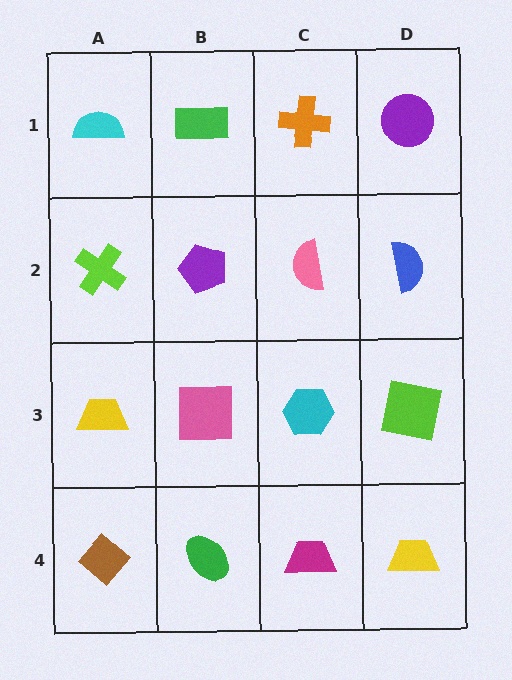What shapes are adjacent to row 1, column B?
A purple pentagon (row 2, column B), a cyan semicircle (row 1, column A), an orange cross (row 1, column C).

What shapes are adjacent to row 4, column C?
A cyan hexagon (row 3, column C), a green ellipse (row 4, column B), a yellow trapezoid (row 4, column D).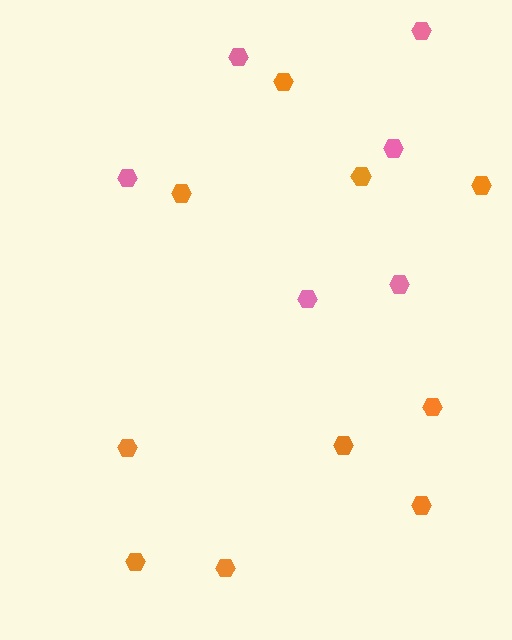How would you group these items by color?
There are 2 groups: one group of pink hexagons (6) and one group of orange hexagons (10).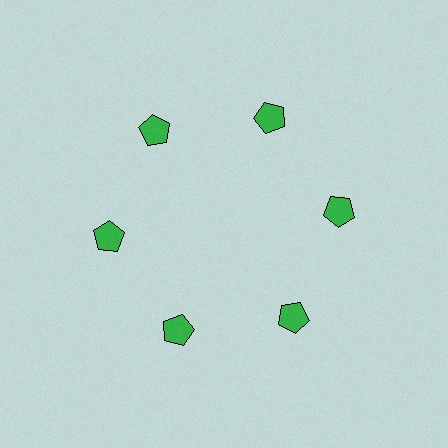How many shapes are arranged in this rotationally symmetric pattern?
There are 6 shapes, arranged in 6 groups of 1.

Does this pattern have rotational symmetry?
Yes, this pattern has 6-fold rotational symmetry. It looks the same after rotating 60 degrees around the center.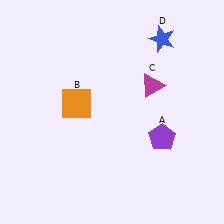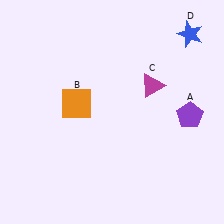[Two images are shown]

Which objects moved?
The objects that moved are: the purple pentagon (A), the blue star (D).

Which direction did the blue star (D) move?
The blue star (D) moved right.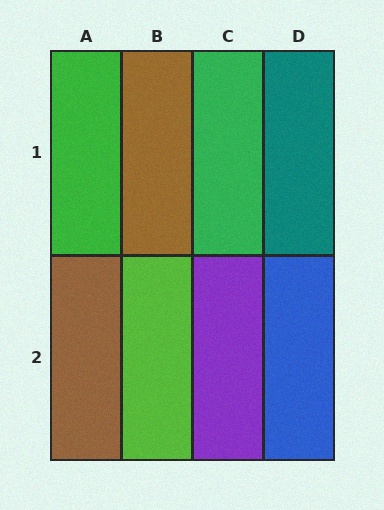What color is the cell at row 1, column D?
Teal.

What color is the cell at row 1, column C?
Green.